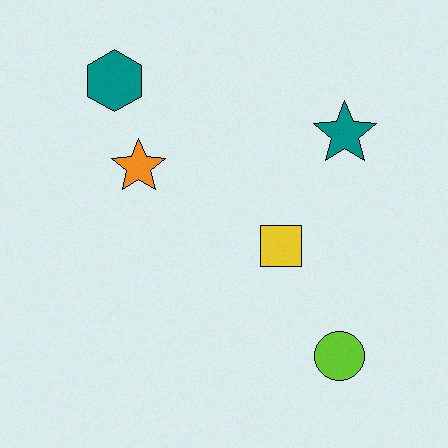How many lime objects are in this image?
There is 1 lime object.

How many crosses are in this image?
There are no crosses.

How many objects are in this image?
There are 5 objects.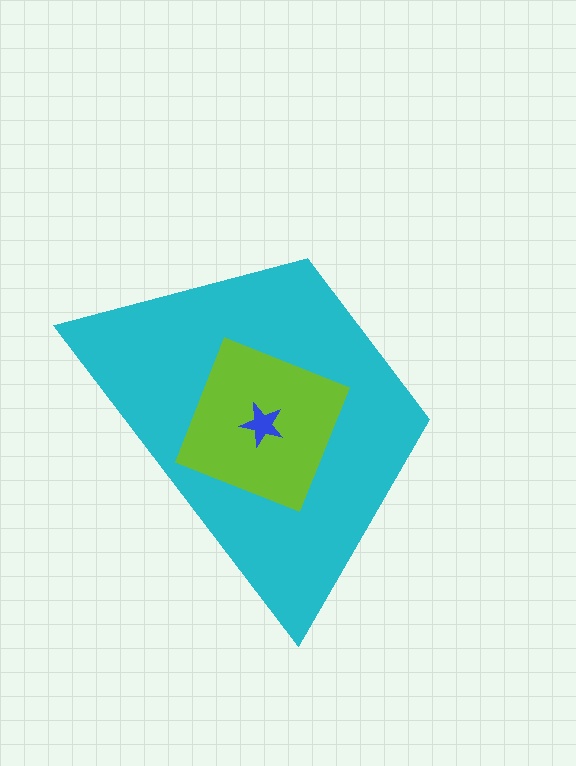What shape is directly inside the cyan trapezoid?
The lime diamond.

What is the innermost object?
The blue star.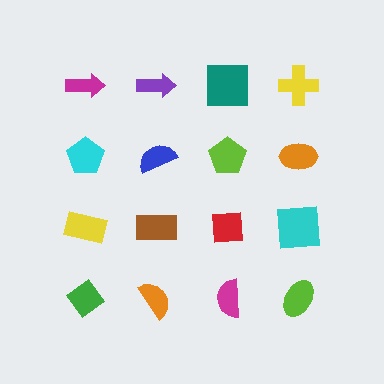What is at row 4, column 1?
A green diamond.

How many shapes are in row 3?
4 shapes.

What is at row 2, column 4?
An orange ellipse.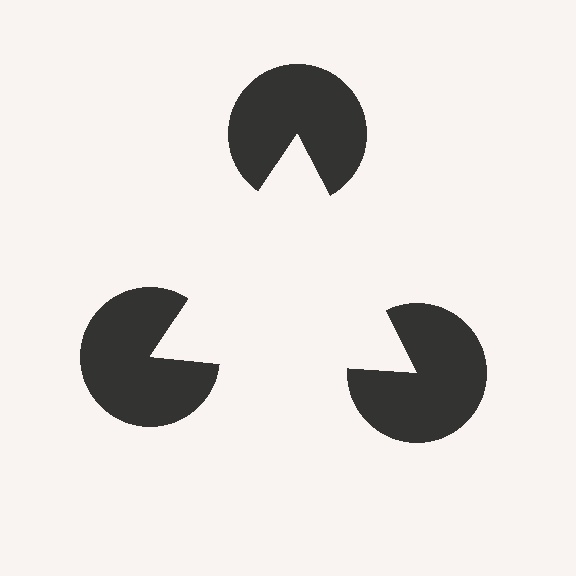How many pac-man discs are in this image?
There are 3 — one at each vertex of the illusory triangle.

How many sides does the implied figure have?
3 sides.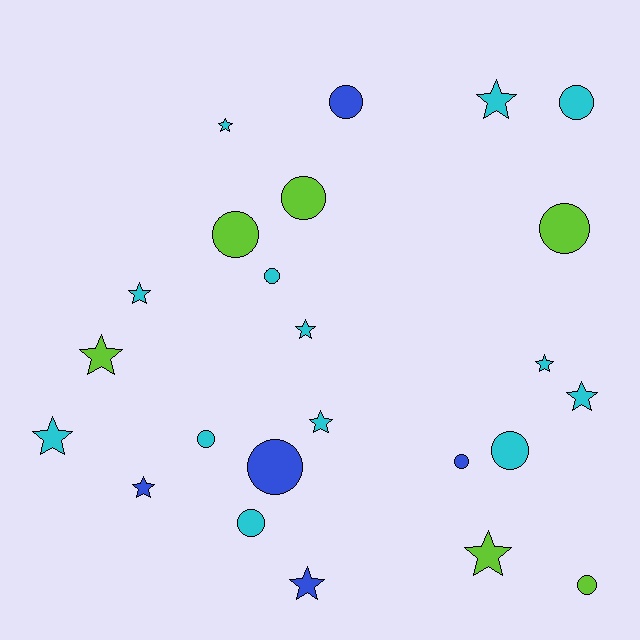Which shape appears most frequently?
Circle, with 12 objects.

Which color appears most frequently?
Cyan, with 13 objects.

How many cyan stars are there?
There are 8 cyan stars.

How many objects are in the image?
There are 24 objects.